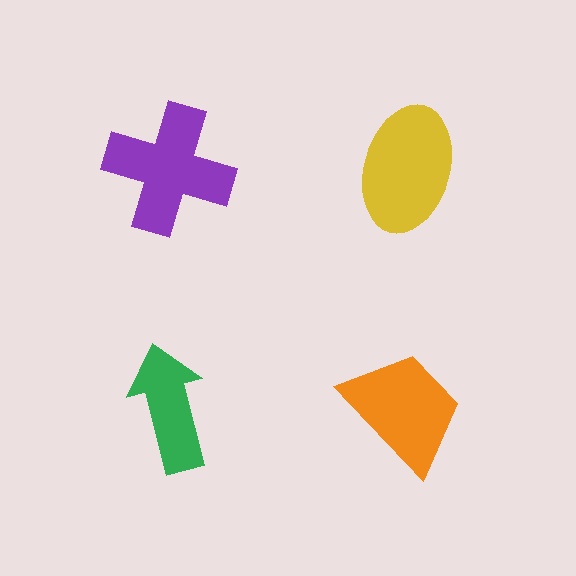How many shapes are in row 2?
2 shapes.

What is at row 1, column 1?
A purple cross.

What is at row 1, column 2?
A yellow ellipse.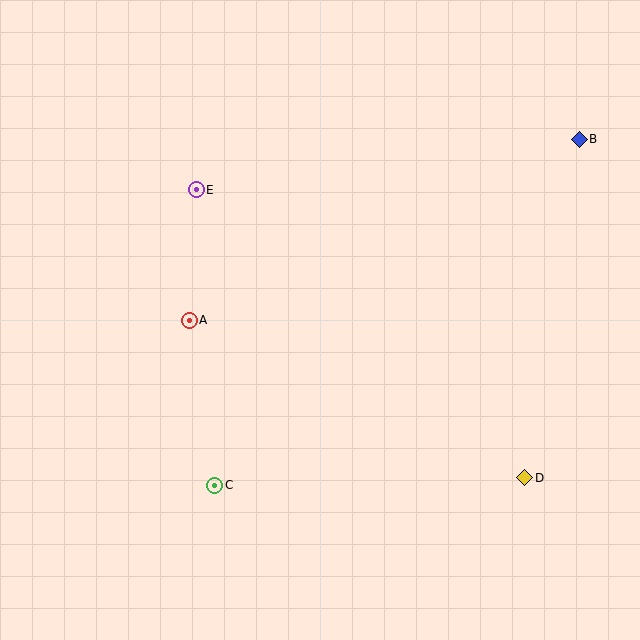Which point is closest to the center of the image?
Point A at (189, 320) is closest to the center.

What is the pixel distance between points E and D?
The distance between E and D is 437 pixels.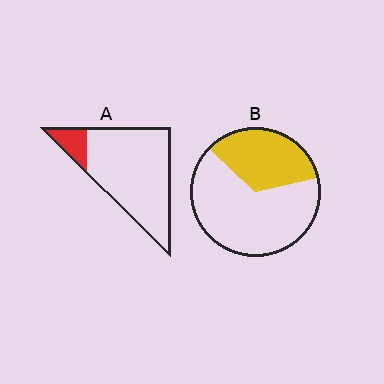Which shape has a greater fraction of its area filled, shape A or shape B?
Shape B.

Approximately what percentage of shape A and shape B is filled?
A is approximately 15% and B is approximately 35%.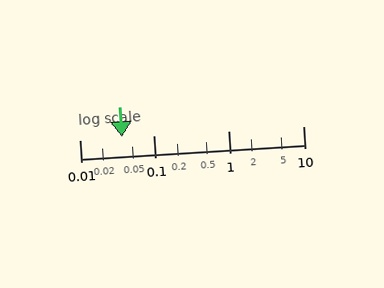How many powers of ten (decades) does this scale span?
The scale spans 3 decades, from 0.01 to 10.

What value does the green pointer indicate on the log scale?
The pointer indicates approximately 0.037.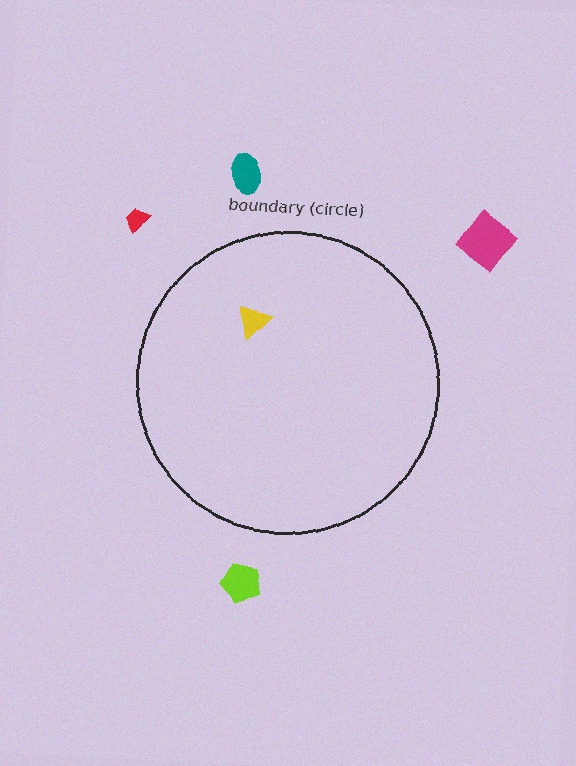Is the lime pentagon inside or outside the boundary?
Outside.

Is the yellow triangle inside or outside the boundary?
Inside.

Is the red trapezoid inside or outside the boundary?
Outside.